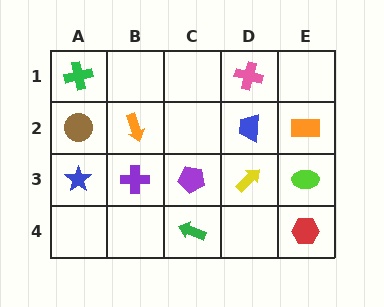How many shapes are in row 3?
5 shapes.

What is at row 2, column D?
A blue trapezoid.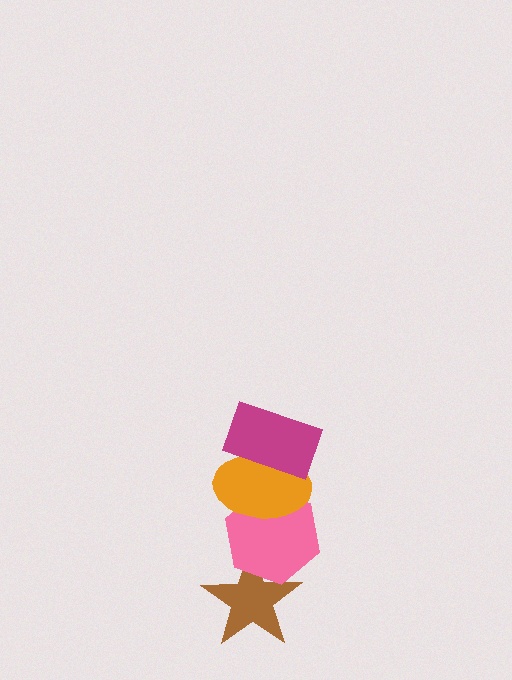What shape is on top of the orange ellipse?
The magenta rectangle is on top of the orange ellipse.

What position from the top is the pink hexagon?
The pink hexagon is 3rd from the top.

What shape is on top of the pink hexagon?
The orange ellipse is on top of the pink hexagon.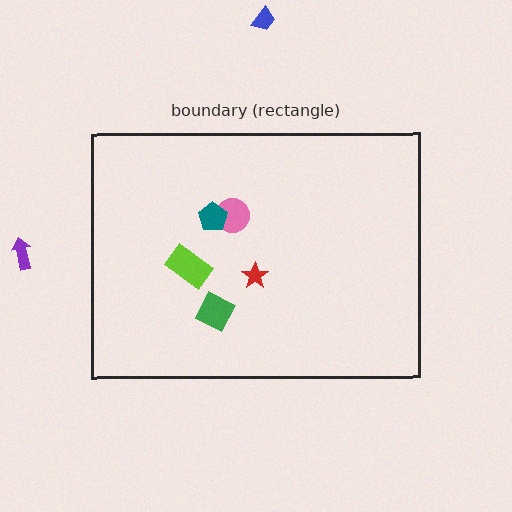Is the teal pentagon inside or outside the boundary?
Inside.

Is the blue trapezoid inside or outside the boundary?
Outside.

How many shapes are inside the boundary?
5 inside, 2 outside.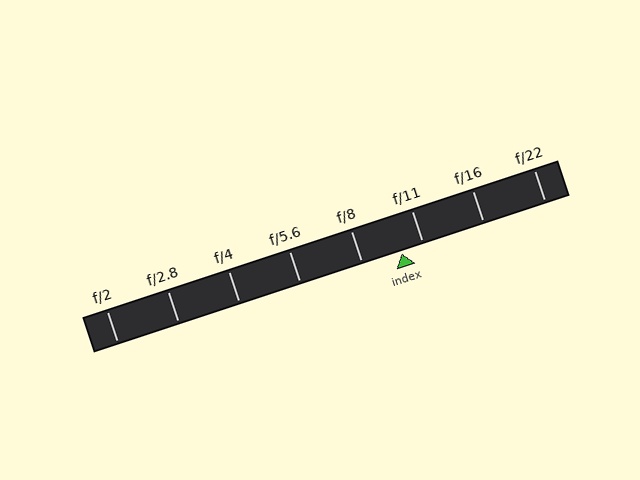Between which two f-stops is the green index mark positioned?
The index mark is between f/8 and f/11.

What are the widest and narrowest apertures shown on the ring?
The widest aperture shown is f/2 and the narrowest is f/22.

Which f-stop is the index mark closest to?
The index mark is closest to f/11.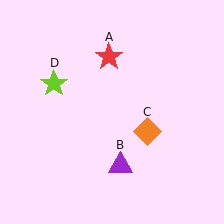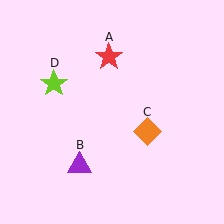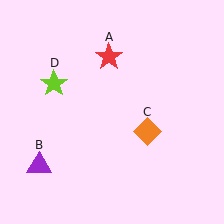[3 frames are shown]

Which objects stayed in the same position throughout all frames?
Red star (object A) and orange diamond (object C) and lime star (object D) remained stationary.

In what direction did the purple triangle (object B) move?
The purple triangle (object B) moved left.